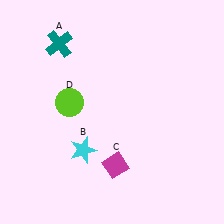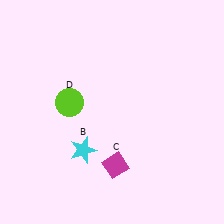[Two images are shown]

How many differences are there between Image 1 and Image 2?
There is 1 difference between the two images.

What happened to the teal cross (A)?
The teal cross (A) was removed in Image 2. It was in the top-left area of Image 1.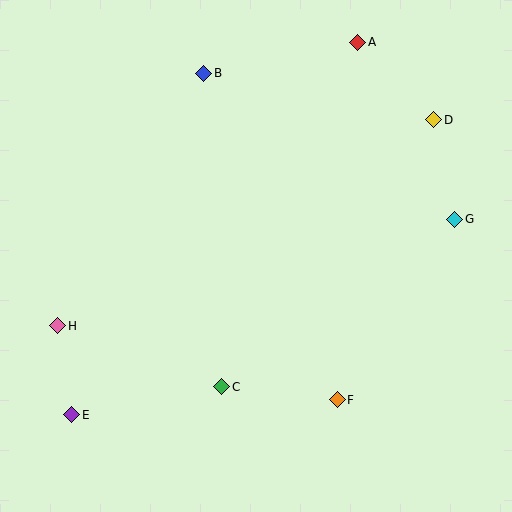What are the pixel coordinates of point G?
Point G is at (455, 219).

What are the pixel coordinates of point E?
Point E is at (72, 415).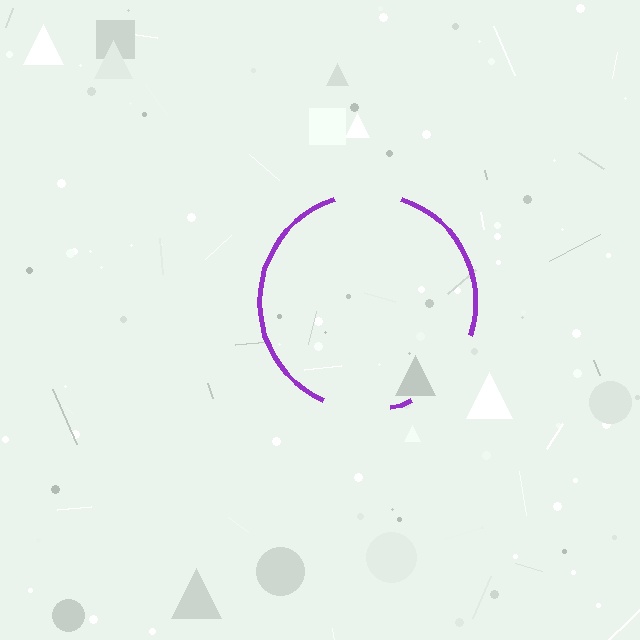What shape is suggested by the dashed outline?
The dashed outline suggests a circle.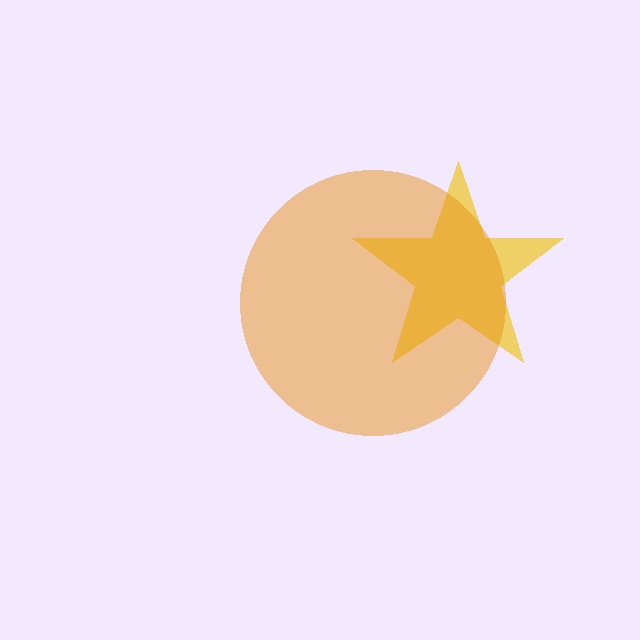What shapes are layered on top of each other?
The layered shapes are: a yellow star, an orange circle.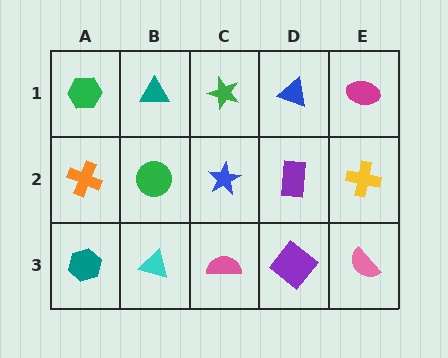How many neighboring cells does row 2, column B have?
4.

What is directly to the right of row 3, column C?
A purple diamond.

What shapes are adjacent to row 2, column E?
A magenta ellipse (row 1, column E), a pink semicircle (row 3, column E), a purple rectangle (row 2, column D).